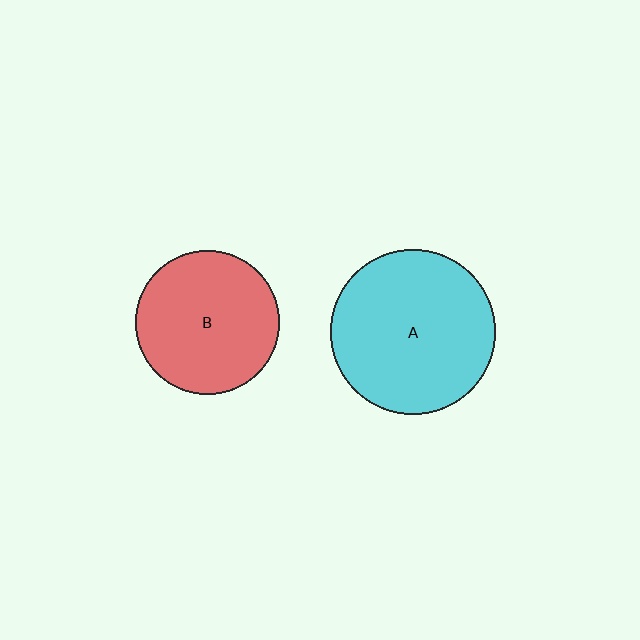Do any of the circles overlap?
No, none of the circles overlap.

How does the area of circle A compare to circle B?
Approximately 1.3 times.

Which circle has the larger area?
Circle A (cyan).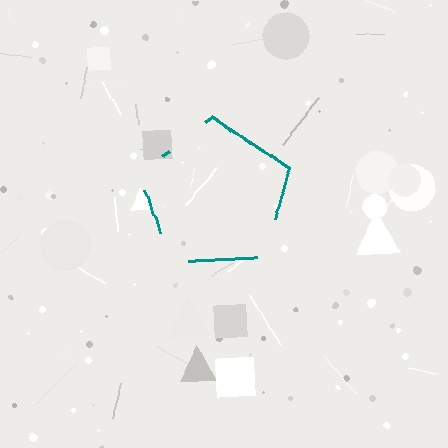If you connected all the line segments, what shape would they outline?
They would outline a pentagon.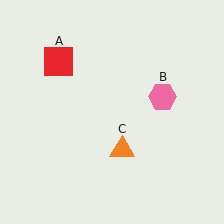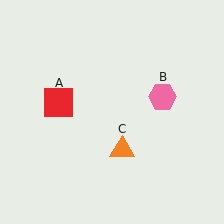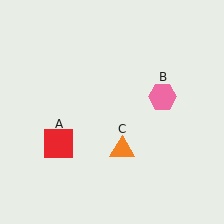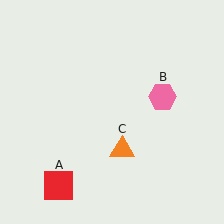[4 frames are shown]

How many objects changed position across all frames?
1 object changed position: red square (object A).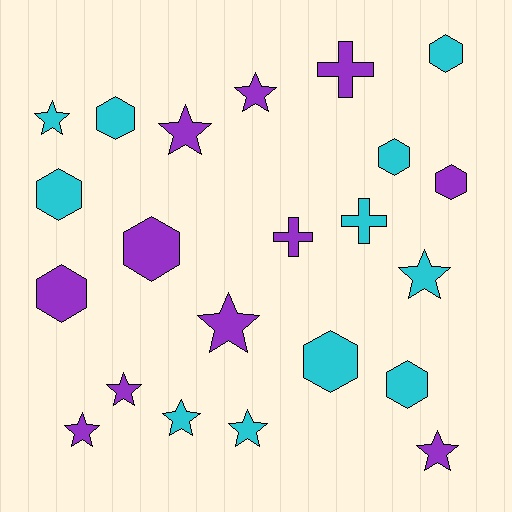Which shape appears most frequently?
Star, with 10 objects.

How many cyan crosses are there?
There is 1 cyan cross.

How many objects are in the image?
There are 22 objects.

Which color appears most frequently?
Cyan, with 11 objects.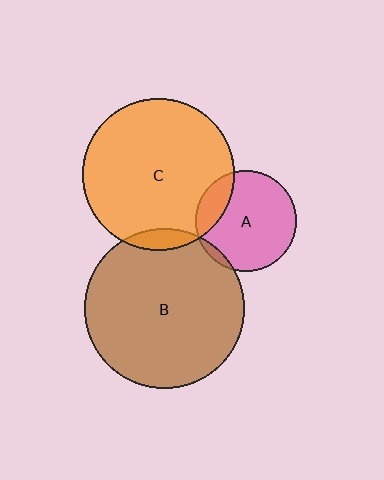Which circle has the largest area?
Circle B (brown).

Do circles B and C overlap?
Yes.